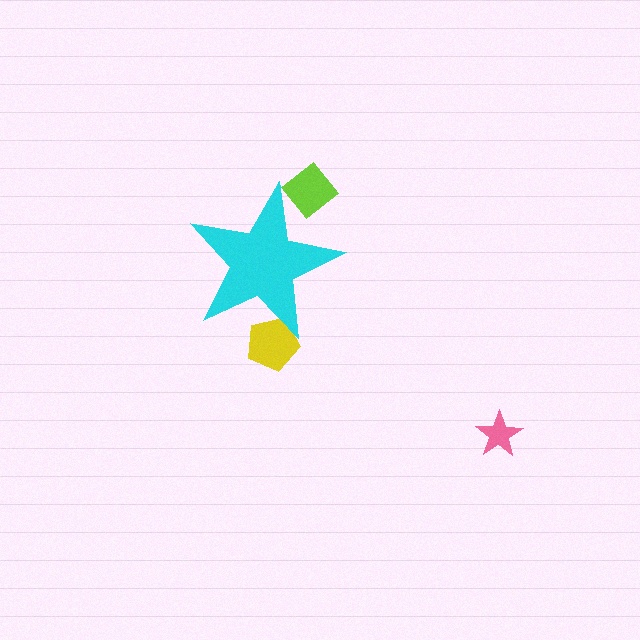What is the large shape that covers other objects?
A cyan star.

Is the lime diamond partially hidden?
Yes, the lime diamond is partially hidden behind the cyan star.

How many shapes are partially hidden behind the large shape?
2 shapes are partially hidden.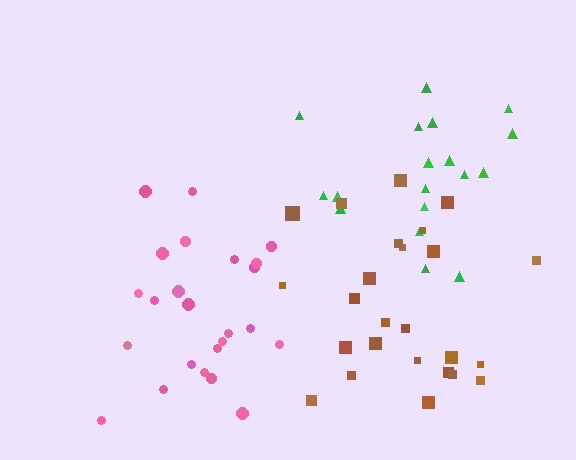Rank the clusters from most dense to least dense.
pink, brown, green.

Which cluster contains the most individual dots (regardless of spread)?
Brown (25).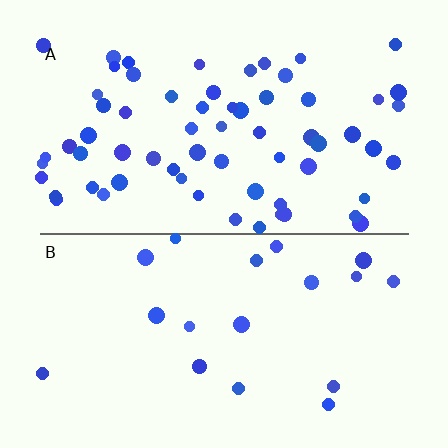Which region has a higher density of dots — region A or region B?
A (the top).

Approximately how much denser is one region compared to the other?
Approximately 3.4× — region A over region B.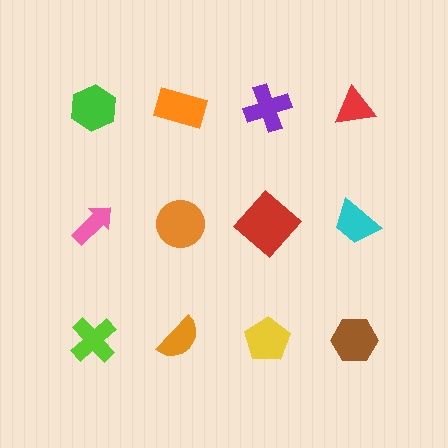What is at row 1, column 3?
A purple cross.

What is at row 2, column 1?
A pink arrow.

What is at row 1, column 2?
An orange rectangle.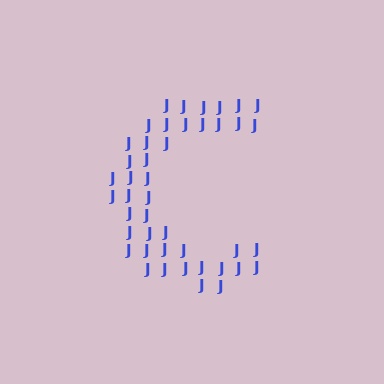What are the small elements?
The small elements are letter J's.